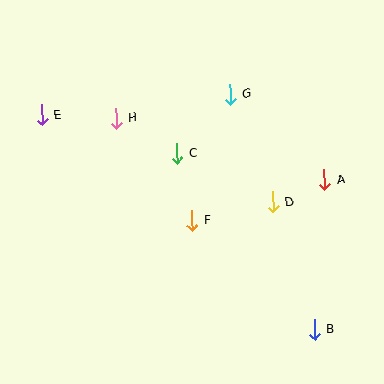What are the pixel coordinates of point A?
Point A is at (324, 180).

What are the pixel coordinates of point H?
Point H is at (116, 119).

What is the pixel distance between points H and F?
The distance between H and F is 127 pixels.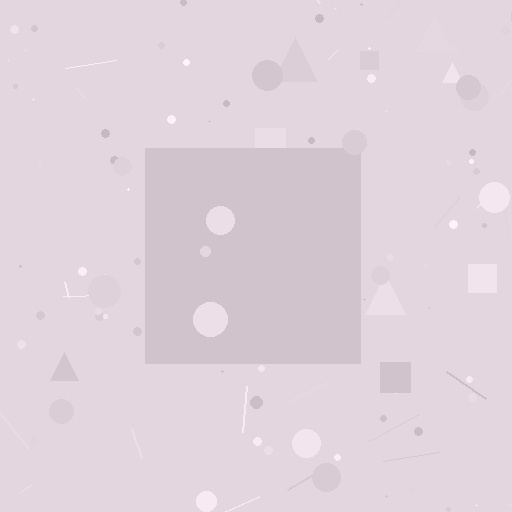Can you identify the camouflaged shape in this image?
The camouflaged shape is a square.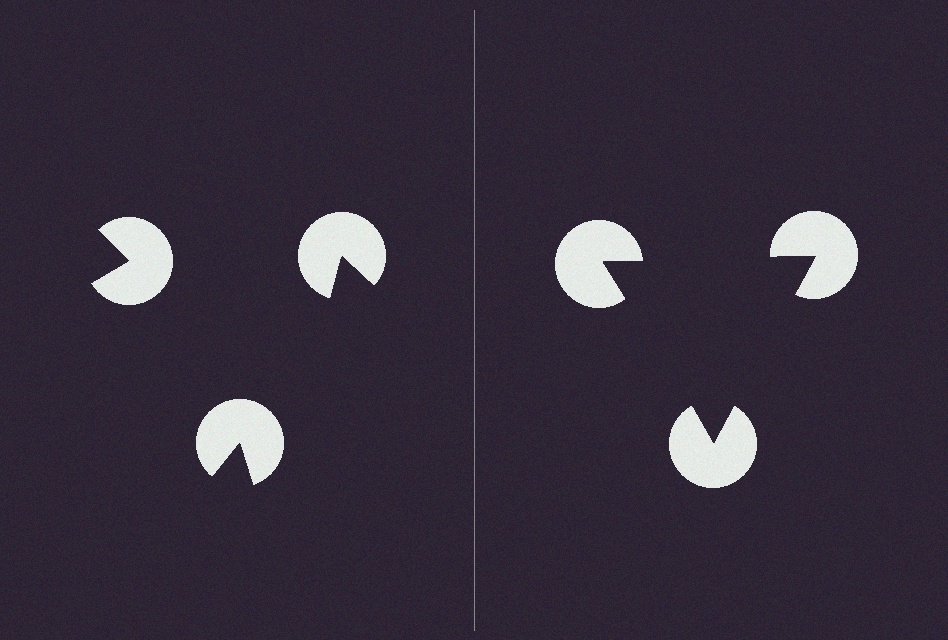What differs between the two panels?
The pac-man discs are positioned identically on both sides; only the wedge orientations differ. On the right they align to a triangle; on the left they are misaligned.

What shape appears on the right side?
An illusory triangle.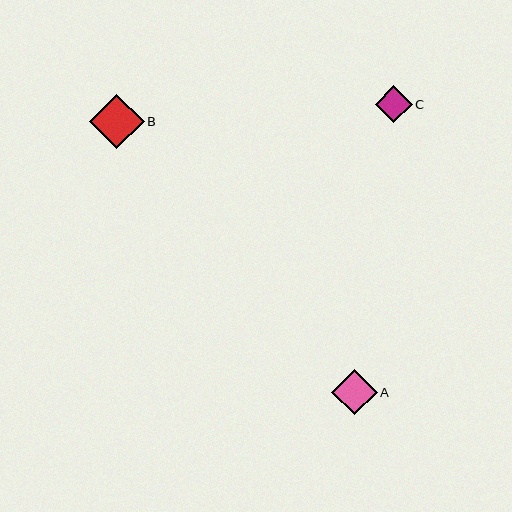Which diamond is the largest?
Diamond B is the largest with a size of approximately 54 pixels.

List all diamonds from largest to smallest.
From largest to smallest: B, A, C.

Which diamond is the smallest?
Diamond C is the smallest with a size of approximately 37 pixels.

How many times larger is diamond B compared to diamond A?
Diamond B is approximately 1.2 times the size of diamond A.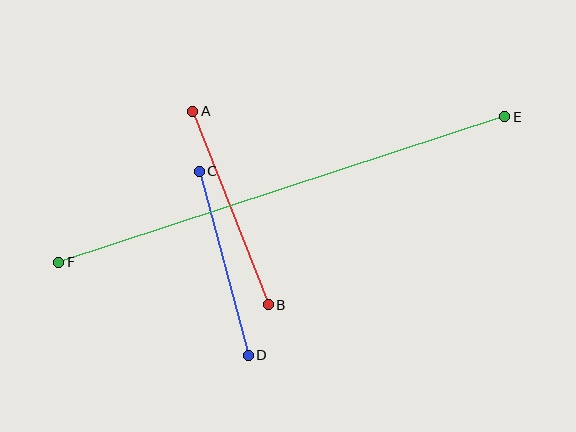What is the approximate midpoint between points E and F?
The midpoint is at approximately (282, 190) pixels.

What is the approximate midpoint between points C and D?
The midpoint is at approximately (224, 263) pixels.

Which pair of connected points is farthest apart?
Points E and F are farthest apart.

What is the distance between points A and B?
The distance is approximately 208 pixels.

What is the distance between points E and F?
The distance is approximately 469 pixels.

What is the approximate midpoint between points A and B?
The midpoint is at approximately (230, 208) pixels.